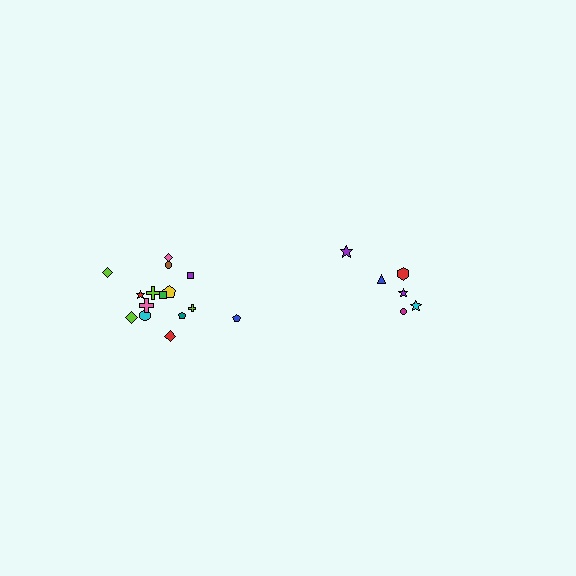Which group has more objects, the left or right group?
The left group.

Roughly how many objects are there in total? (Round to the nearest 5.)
Roughly 20 objects in total.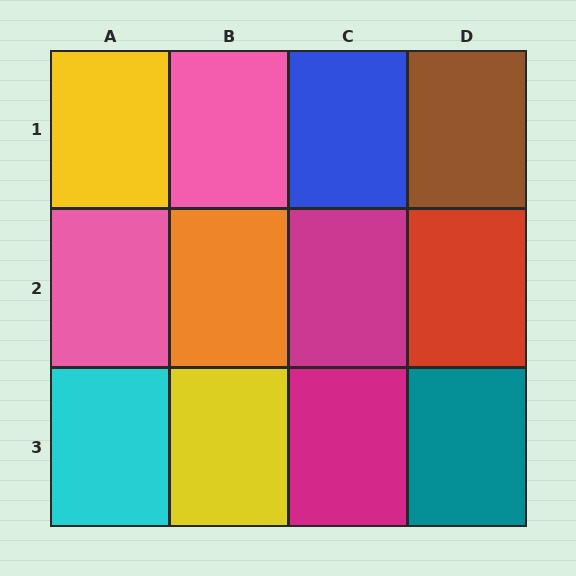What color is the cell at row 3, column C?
Magenta.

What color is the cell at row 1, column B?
Pink.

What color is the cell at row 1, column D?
Brown.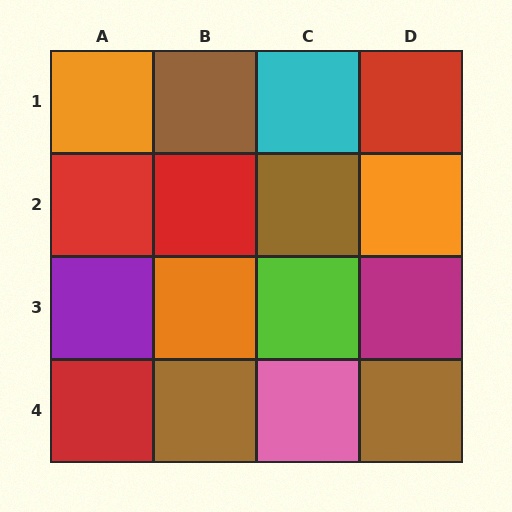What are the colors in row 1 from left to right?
Orange, brown, cyan, red.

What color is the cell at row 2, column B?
Red.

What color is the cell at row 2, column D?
Orange.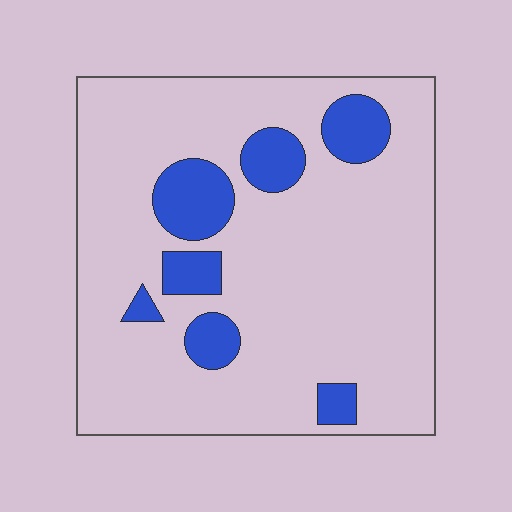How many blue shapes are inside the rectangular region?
7.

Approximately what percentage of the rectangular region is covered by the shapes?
Approximately 15%.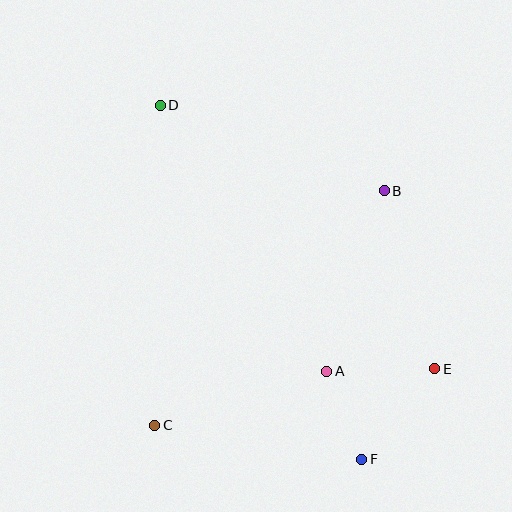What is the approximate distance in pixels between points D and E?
The distance between D and E is approximately 380 pixels.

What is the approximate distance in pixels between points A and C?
The distance between A and C is approximately 180 pixels.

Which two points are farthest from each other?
Points D and F are farthest from each other.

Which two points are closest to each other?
Points A and F are closest to each other.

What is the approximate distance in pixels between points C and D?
The distance between C and D is approximately 320 pixels.